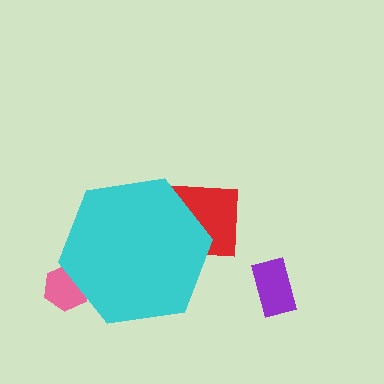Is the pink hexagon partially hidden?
Yes, the pink hexagon is partially hidden behind the cyan hexagon.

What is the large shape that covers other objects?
A cyan hexagon.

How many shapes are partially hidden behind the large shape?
2 shapes are partially hidden.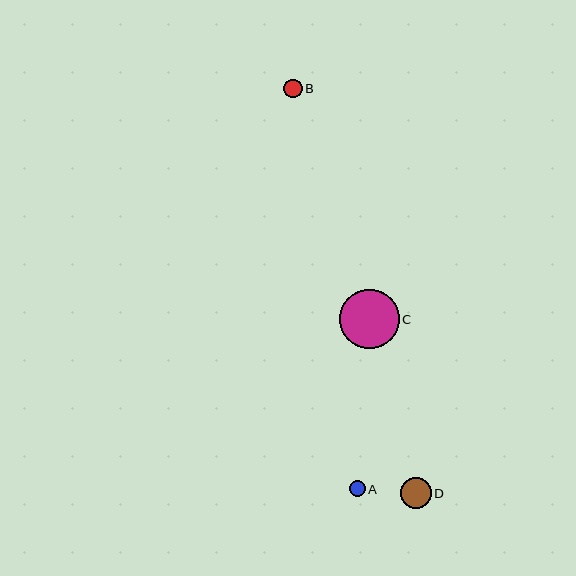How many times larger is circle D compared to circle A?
Circle D is approximately 1.9 times the size of circle A.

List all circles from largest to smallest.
From largest to smallest: C, D, B, A.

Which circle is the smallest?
Circle A is the smallest with a size of approximately 16 pixels.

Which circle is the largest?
Circle C is the largest with a size of approximately 59 pixels.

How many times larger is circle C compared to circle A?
Circle C is approximately 3.7 times the size of circle A.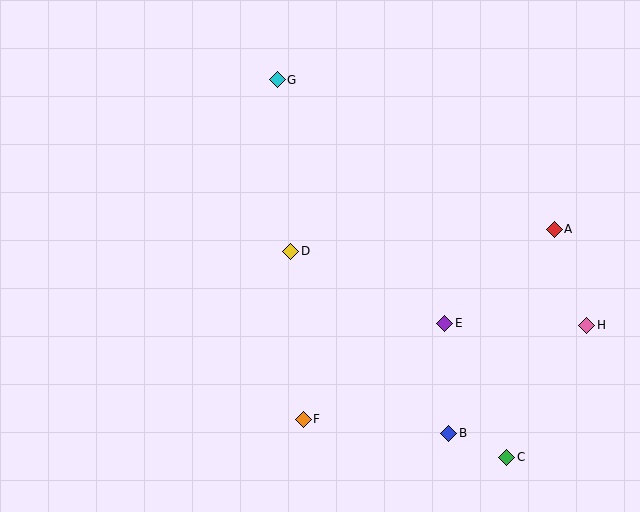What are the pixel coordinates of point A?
Point A is at (554, 229).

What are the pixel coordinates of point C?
Point C is at (507, 457).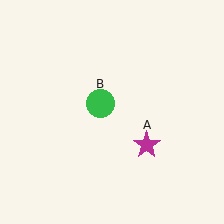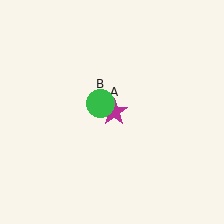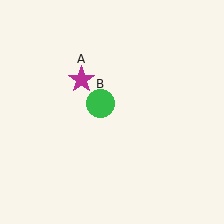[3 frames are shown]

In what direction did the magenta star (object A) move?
The magenta star (object A) moved up and to the left.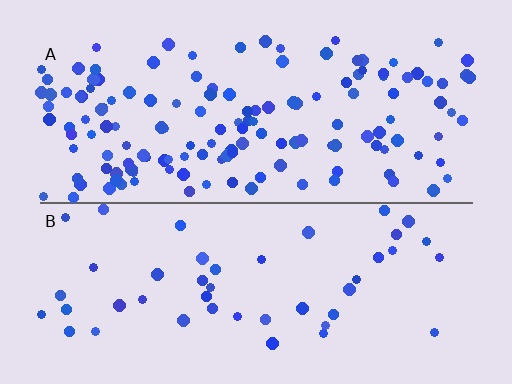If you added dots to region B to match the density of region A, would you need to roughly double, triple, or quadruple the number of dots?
Approximately triple.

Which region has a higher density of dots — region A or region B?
A (the top).